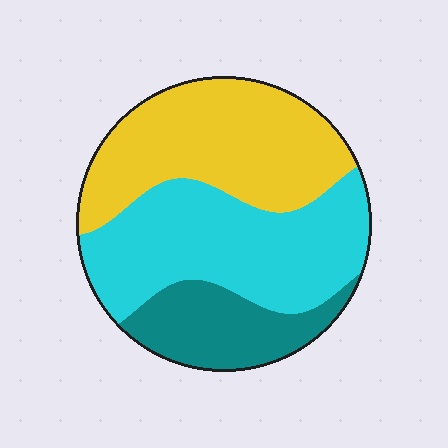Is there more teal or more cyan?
Cyan.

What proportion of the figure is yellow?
Yellow takes up about two fifths (2/5) of the figure.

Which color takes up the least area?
Teal, at roughly 20%.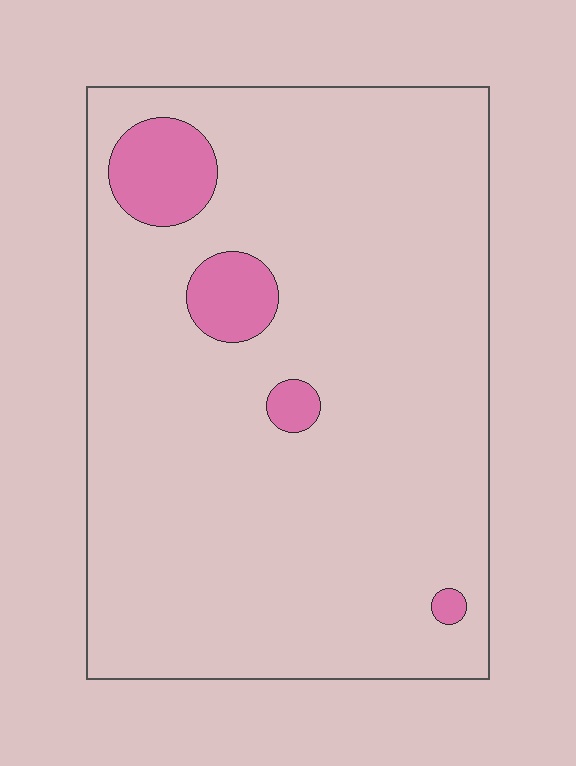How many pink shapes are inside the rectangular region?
4.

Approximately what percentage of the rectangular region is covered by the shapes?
Approximately 10%.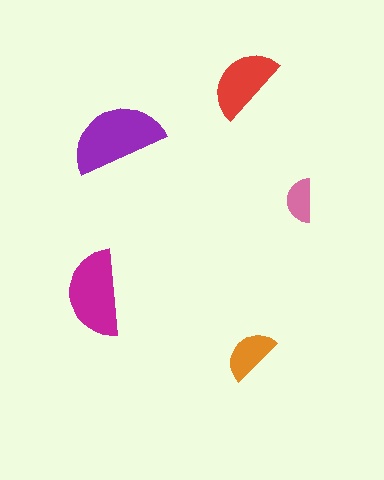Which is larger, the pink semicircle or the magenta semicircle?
The magenta one.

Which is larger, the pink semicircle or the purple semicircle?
The purple one.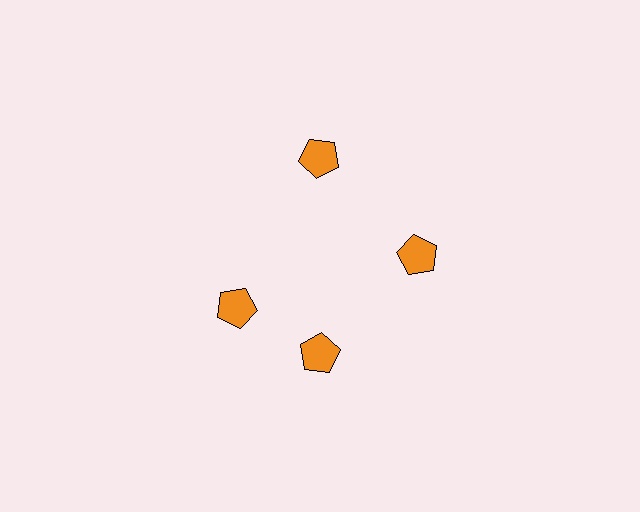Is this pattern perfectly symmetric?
No. The 4 orange pentagons are arranged in a ring, but one element near the 9 o'clock position is rotated out of alignment along the ring, breaking the 4-fold rotational symmetry.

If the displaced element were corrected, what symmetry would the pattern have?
It would have 4-fold rotational symmetry — the pattern would map onto itself every 90 degrees.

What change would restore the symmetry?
The symmetry would be restored by rotating it back into even spacing with its neighbors so that all 4 pentagons sit at equal angles and equal distance from the center.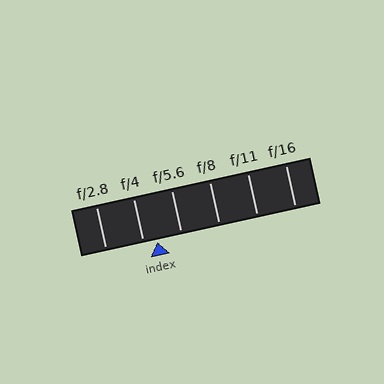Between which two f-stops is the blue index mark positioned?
The index mark is between f/4 and f/5.6.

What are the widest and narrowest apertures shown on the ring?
The widest aperture shown is f/2.8 and the narrowest is f/16.